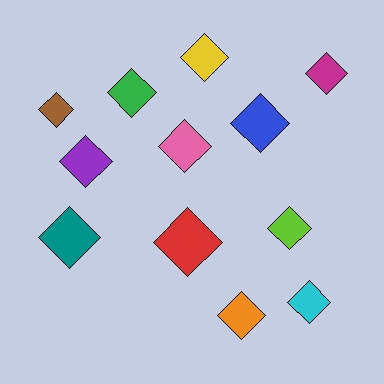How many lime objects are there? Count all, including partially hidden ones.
There is 1 lime object.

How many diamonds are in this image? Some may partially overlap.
There are 12 diamonds.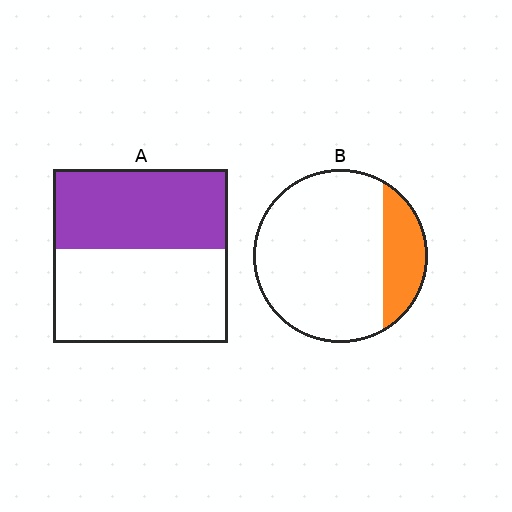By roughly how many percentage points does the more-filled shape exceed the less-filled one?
By roughly 25 percentage points (A over B).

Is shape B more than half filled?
No.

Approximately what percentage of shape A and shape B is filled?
A is approximately 45% and B is approximately 20%.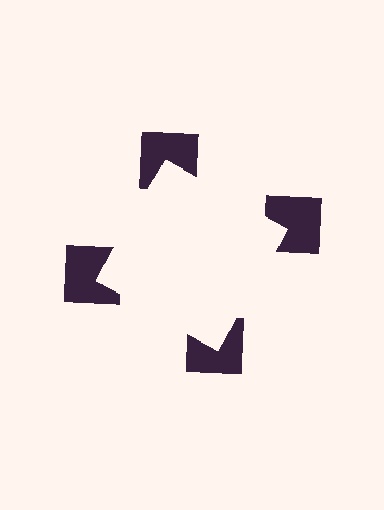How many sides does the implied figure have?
4 sides.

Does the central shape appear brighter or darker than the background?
It typically appears slightly brighter than the background, even though no actual brightness change is drawn.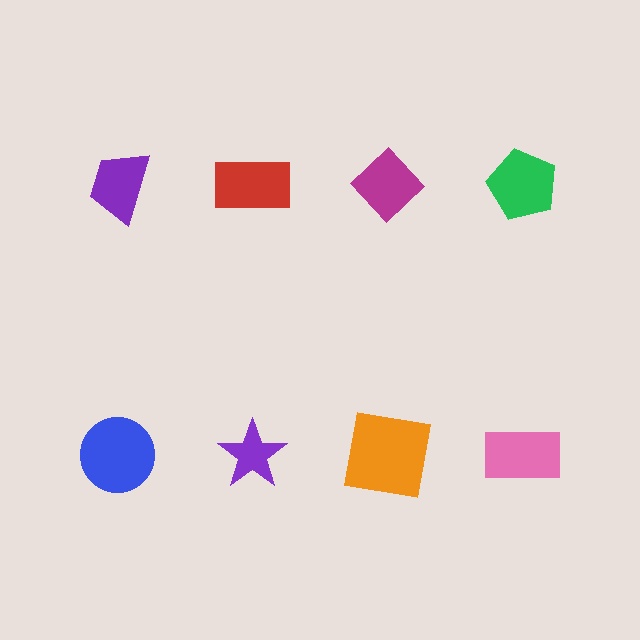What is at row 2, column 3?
An orange square.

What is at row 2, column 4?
A pink rectangle.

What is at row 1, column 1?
A purple trapezoid.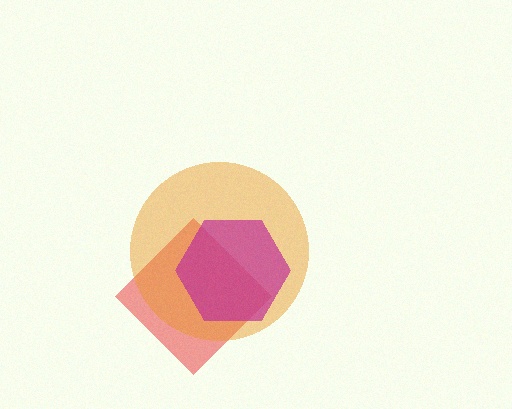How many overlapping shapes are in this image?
There are 3 overlapping shapes in the image.